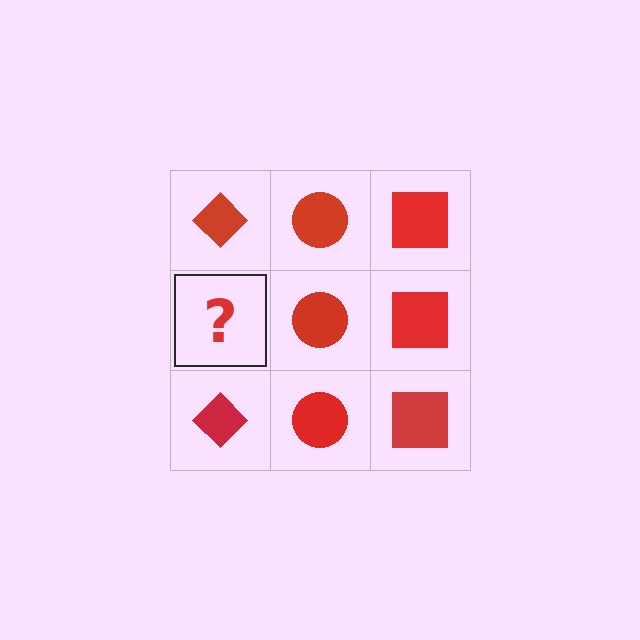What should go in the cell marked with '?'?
The missing cell should contain a red diamond.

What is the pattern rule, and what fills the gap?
The rule is that each column has a consistent shape. The gap should be filled with a red diamond.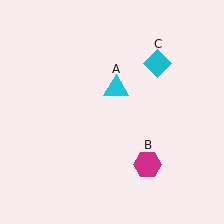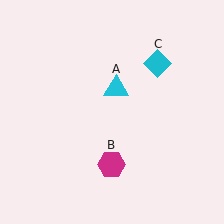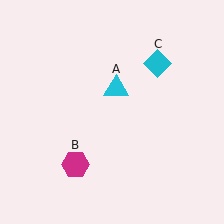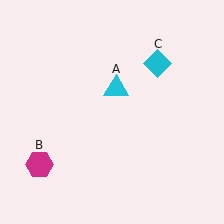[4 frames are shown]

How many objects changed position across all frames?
1 object changed position: magenta hexagon (object B).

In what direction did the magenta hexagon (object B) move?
The magenta hexagon (object B) moved left.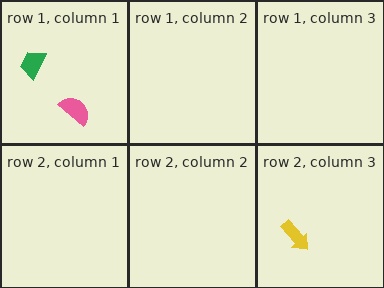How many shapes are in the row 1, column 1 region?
2.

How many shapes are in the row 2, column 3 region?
1.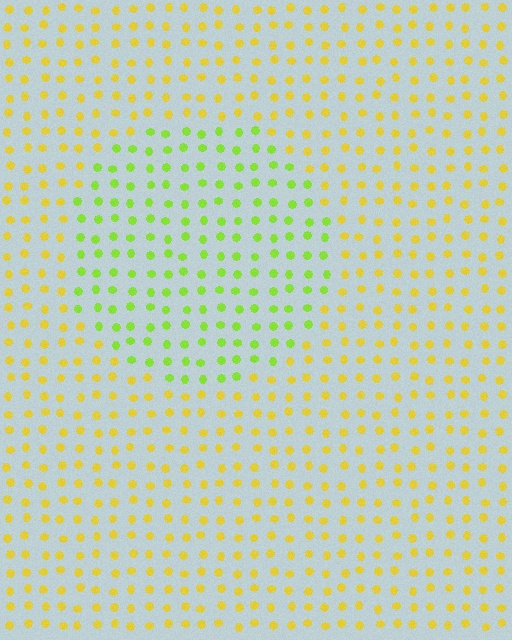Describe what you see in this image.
The image is filled with small yellow elements in a uniform arrangement. A circle-shaped region is visible where the elements are tinted to a slightly different hue, forming a subtle color boundary.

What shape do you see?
I see a circle.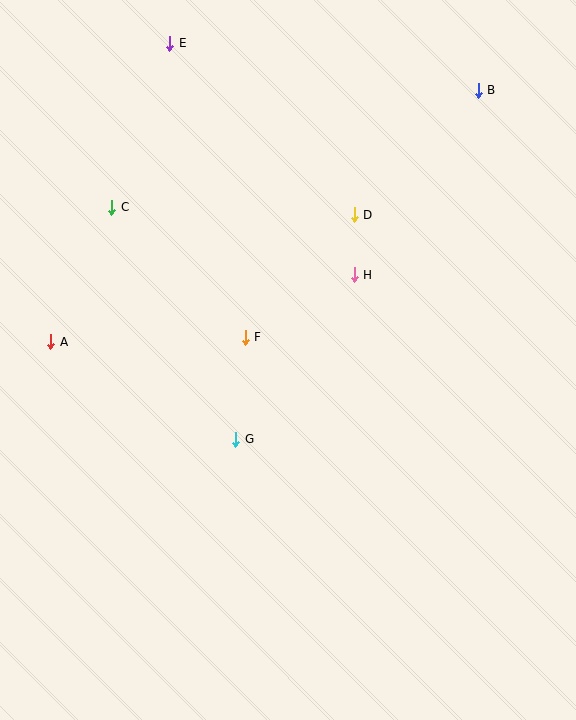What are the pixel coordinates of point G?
Point G is at (236, 439).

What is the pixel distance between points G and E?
The distance between G and E is 401 pixels.